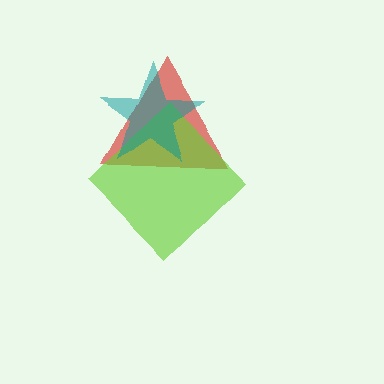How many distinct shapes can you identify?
There are 3 distinct shapes: a red triangle, a lime diamond, a teal star.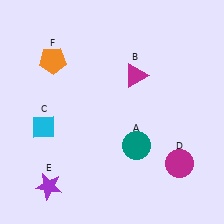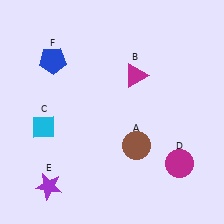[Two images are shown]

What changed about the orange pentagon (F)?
In Image 1, F is orange. In Image 2, it changed to blue.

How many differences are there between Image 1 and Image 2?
There are 2 differences between the two images.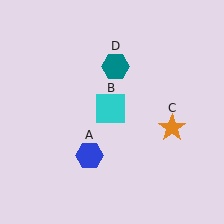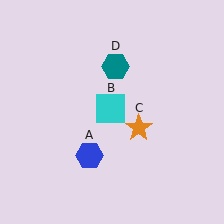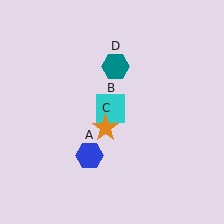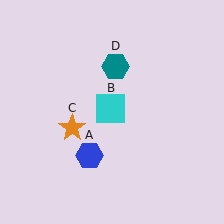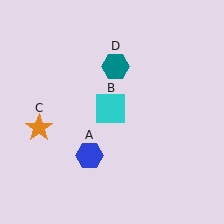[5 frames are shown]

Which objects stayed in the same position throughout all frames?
Blue hexagon (object A) and cyan square (object B) and teal hexagon (object D) remained stationary.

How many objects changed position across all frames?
1 object changed position: orange star (object C).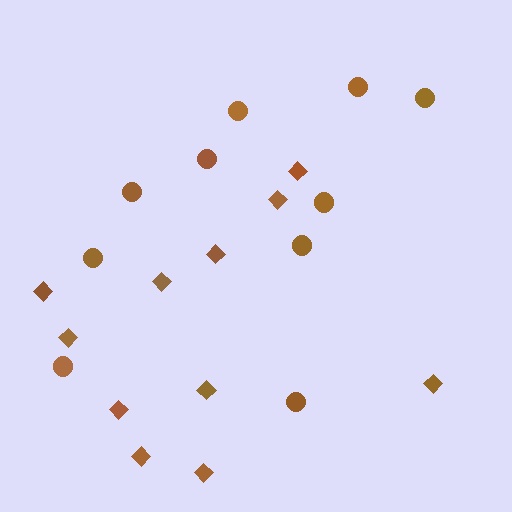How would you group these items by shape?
There are 2 groups: one group of circles (10) and one group of diamonds (11).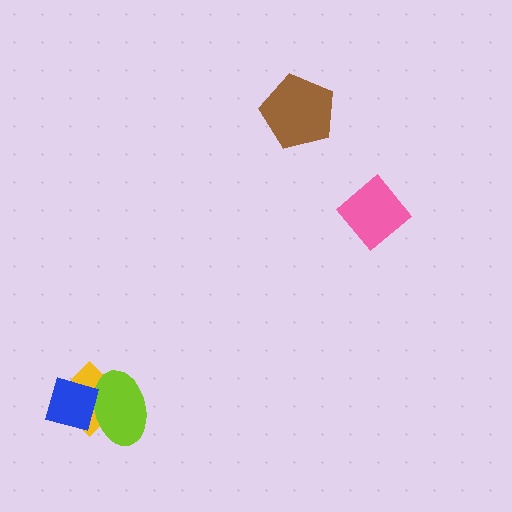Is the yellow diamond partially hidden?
Yes, it is partially covered by another shape.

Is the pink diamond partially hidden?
No, no other shape covers it.